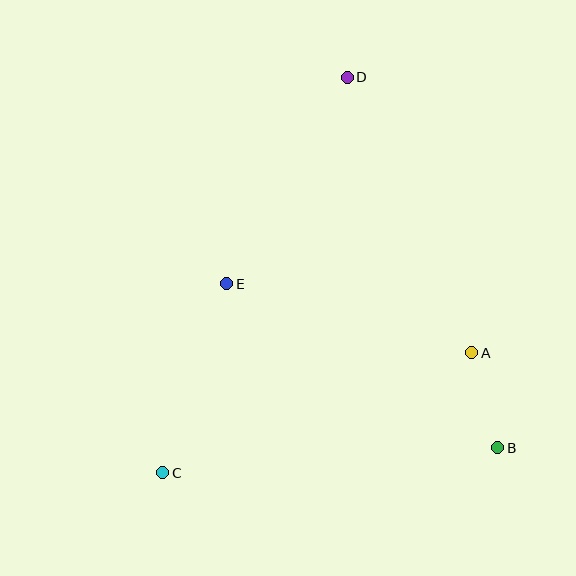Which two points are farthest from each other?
Points C and D are farthest from each other.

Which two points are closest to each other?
Points A and B are closest to each other.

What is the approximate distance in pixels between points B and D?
The distance between B and D is approximately 400 pixels.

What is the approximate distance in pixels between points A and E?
The distance between A and E is approximately 255 pixels.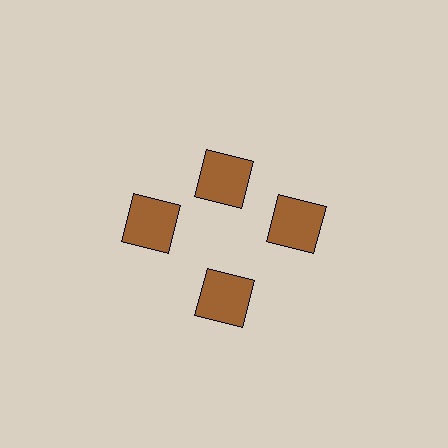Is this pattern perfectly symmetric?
No. The 4 brown squares are arranged in a ring, but one element near the 12 o'clock position is pulled inward toward the center, breaking the 4-fold rotational symmetry.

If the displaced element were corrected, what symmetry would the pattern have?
It would have 4-fold rotational symmetry — the pattern would map onto itself every 90 degrees.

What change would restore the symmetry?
The symmetry would be restored by moving it outward, back onto the ring so that all 4 squares sit at equal angles and equal distance from the center.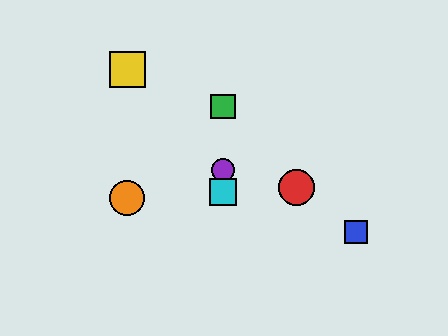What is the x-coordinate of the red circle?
The red circle is at x≈297.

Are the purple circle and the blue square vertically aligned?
No, the purple circle is at x≈223 and the blue square is at x≈356.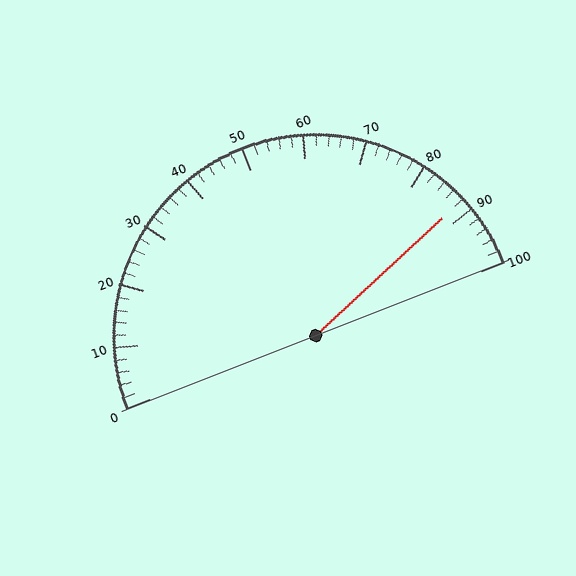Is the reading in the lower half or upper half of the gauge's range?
The reading is in the upper half of the range (0 to 100).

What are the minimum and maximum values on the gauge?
The gauge ranges from 0 to 100.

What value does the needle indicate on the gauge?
The needle indicates approximately 88.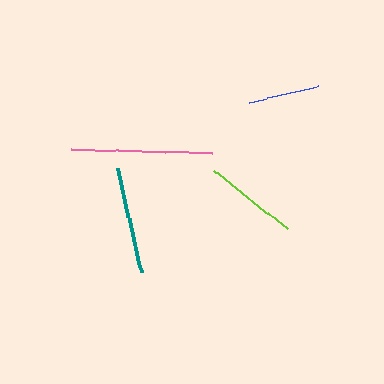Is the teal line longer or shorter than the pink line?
The pink line is longer than the teal line.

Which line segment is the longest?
The pink line is the longest at approximately 141 pixels.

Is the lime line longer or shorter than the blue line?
The lime line is longer than the blue line.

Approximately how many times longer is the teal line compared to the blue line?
The teal line is approximately 1.5 times the length of the blue line.